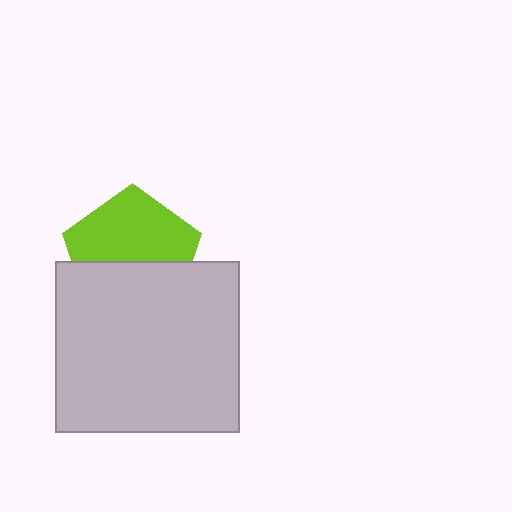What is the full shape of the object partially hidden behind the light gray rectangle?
The partially hidden object is a lime pentagon.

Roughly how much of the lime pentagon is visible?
About half of it is visible (roughly 56%).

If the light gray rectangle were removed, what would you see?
You would see the complete lime pentagon.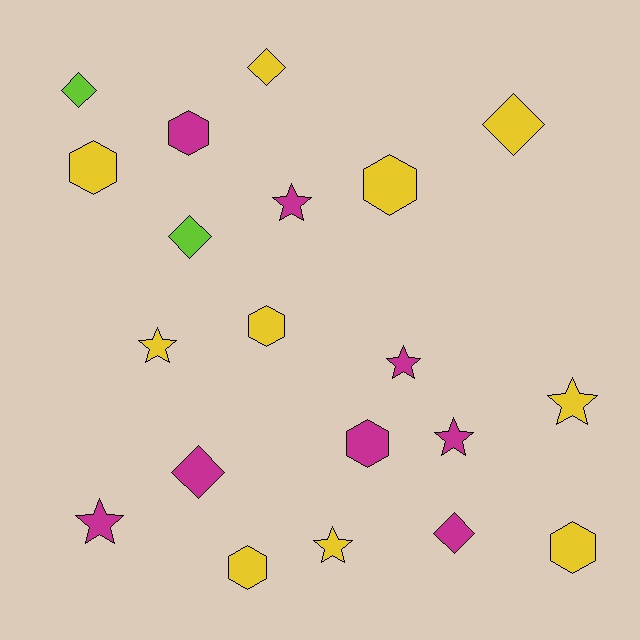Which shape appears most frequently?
Hexagon, with 7 objects.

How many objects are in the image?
There are 20 objects.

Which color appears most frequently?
Yellow, with 10 objects.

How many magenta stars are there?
There are 4 magenta stars.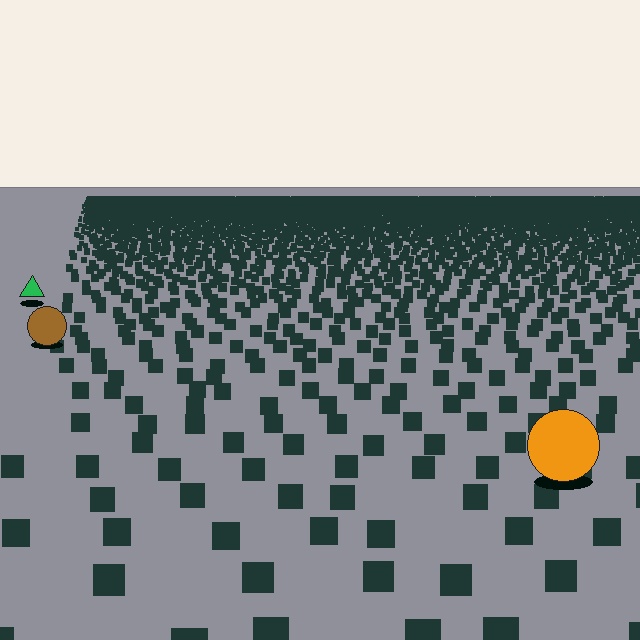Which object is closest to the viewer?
The orange circle is closest. The texture marks near it are larger and more spread out.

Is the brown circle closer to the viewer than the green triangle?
Yes. The brown circle is closer — you can tell from the texture gradient: the ground texture is coarser near it.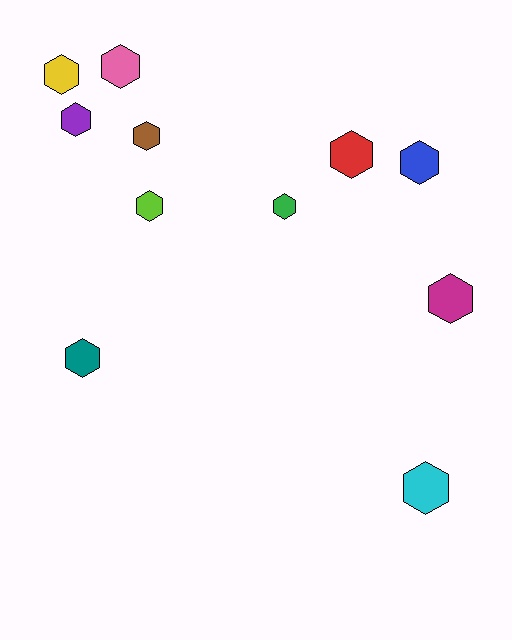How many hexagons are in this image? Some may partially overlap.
There are 11 hexagons.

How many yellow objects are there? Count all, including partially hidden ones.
There is 1 yellow object.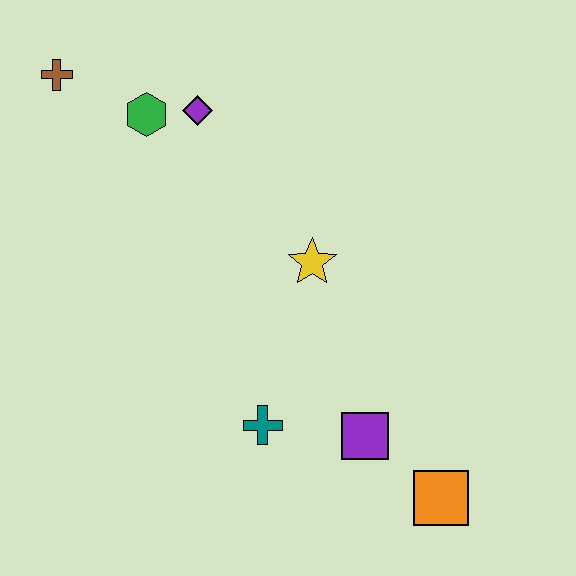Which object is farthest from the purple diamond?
The orange square is farthest from the purple diamond.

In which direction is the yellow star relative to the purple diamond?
The yellow star is below the purple diamond.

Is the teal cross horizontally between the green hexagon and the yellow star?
Yes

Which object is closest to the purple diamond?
The green hexagon is closest to the purple diamond.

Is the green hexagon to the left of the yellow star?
Yes